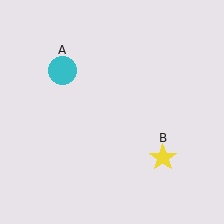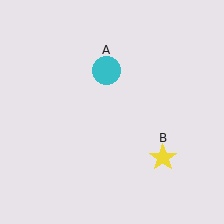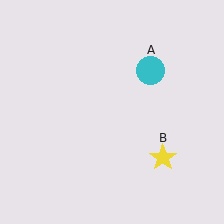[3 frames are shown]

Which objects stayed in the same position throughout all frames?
Yellow star (object B) remained stationary.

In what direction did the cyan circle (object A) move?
The cyan circle (object A) moved right.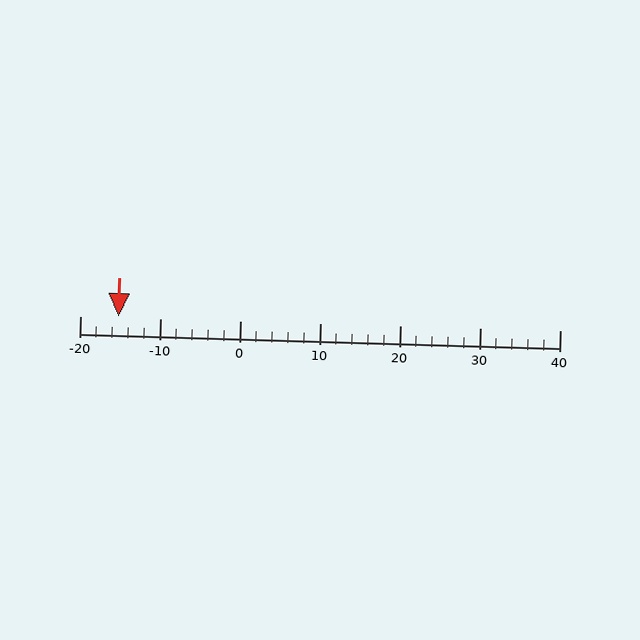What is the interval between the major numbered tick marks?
The major tick marks are spaced 10 units apart.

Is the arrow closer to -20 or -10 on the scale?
The arrow is closer to -20.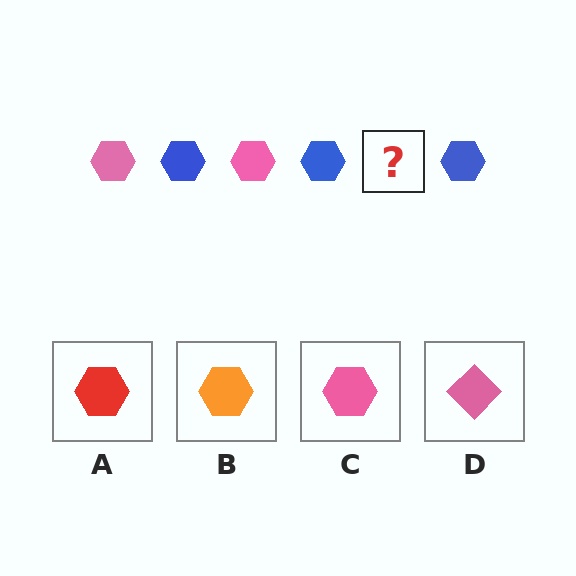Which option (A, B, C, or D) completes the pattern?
C.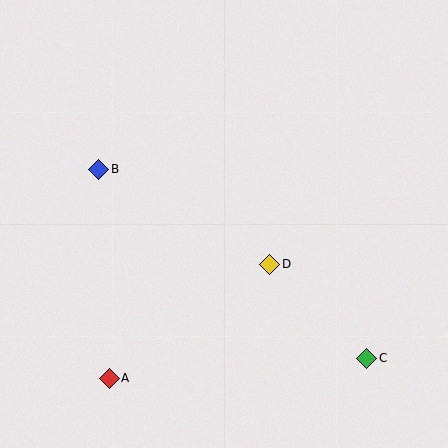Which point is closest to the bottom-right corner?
Point C is closest to the bottom-right corner.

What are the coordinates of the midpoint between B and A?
The midpoint between B and A is at (104, 274).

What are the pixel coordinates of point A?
Point A is at (109, 378).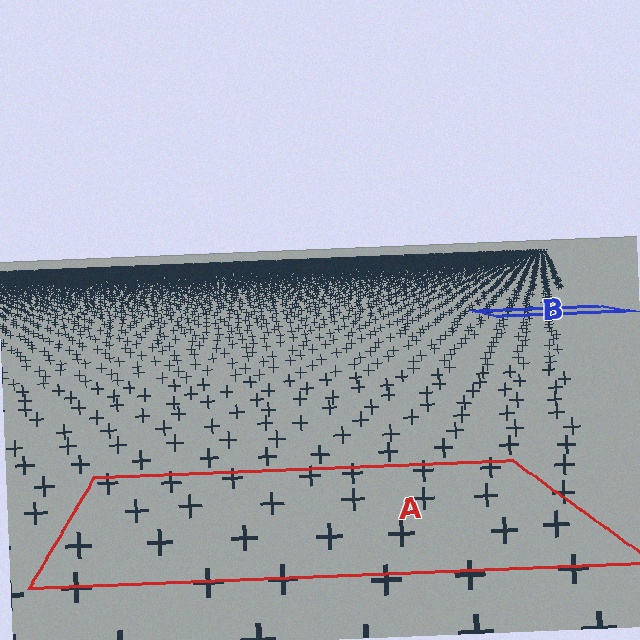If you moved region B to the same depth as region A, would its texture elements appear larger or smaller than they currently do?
They would appear larger. At a closer depth, the same texture elements are projected at a bigger on-screen size.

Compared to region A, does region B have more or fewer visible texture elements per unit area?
Region B has more texture elements per unit area — they are packed more densely because it is farther away.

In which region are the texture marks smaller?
The texture marks are smaller in region B, because it is farther away.